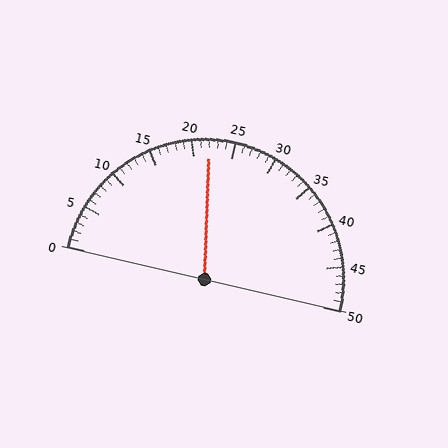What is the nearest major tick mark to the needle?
The nearest major tick mark is 20.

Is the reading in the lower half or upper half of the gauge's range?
The reading is in the lower half of the range (0 to 50).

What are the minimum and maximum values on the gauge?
The gauge ranges from 0 to 50.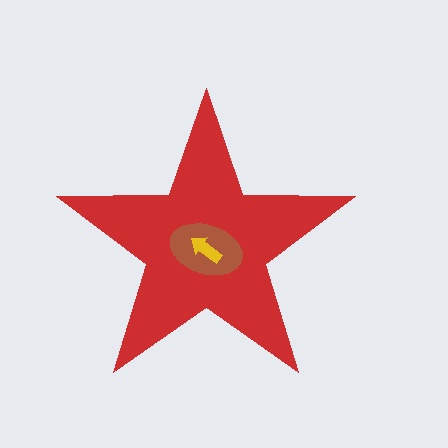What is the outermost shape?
The red star.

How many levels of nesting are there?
3.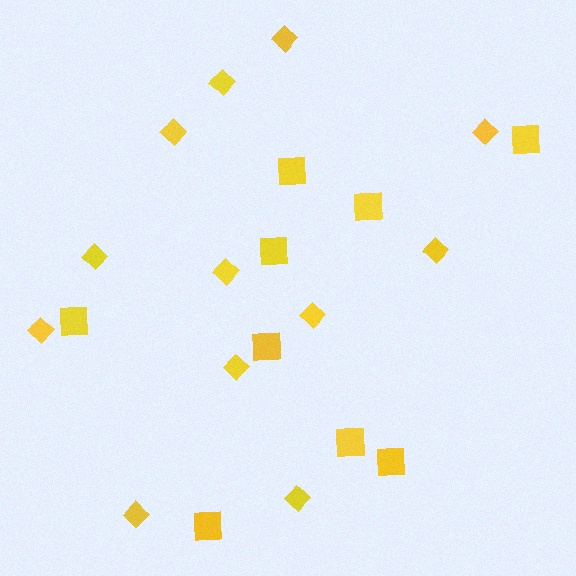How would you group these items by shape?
There are 2 groups: one group of squares (9) and one group of diamonds (12).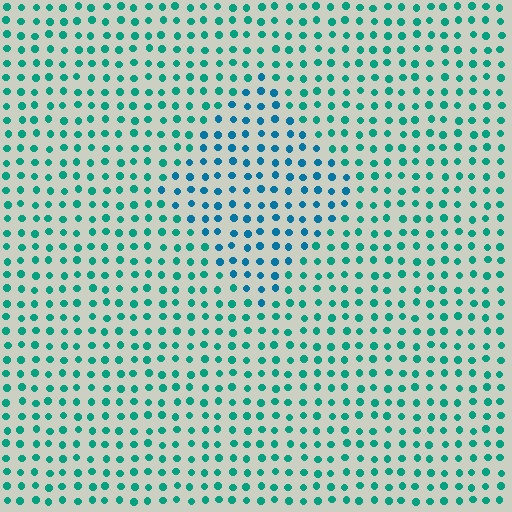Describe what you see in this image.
The image is filled with small teal elements in a uniform arrangement. A diamond-shaped region is visible where the elements are tinted to a slightly different hue, forming a subtle color boundary.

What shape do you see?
I see a diamond.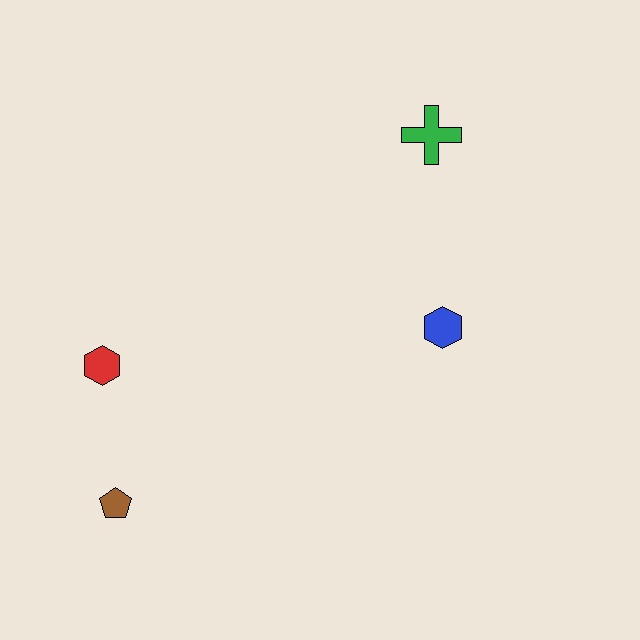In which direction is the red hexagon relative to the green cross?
The red hexagon is to the left of the green cross.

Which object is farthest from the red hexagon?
The green cross is farthest from the red hexagon.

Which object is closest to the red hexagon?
The brown pentagon is closest to the red hexagon.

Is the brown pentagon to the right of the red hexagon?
Yes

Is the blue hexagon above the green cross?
No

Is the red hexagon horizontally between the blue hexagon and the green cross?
No